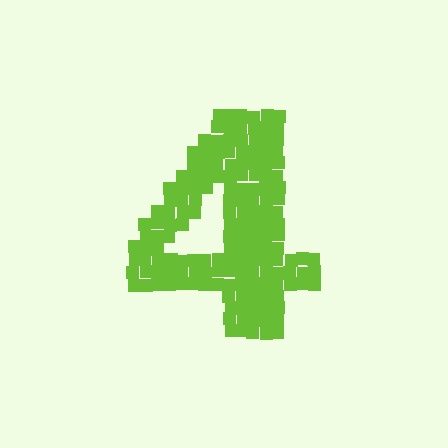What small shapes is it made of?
It is made of small squares.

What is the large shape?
The large shape is the digit 4.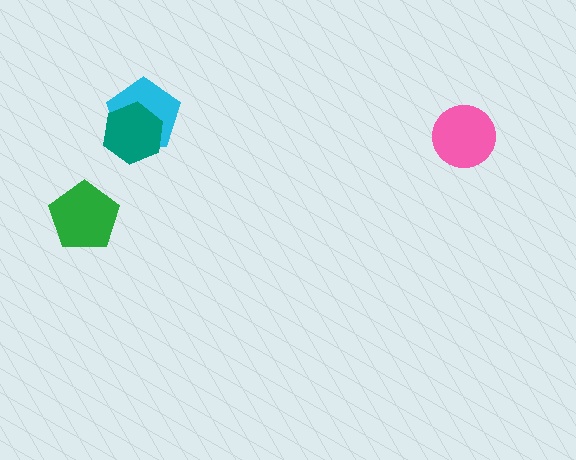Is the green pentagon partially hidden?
No, no other shape covers it.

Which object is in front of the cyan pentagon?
The teal hexagon is in front of the cyan pentagon.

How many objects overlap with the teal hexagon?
1 object overlaps with the teal hexagon.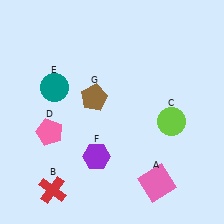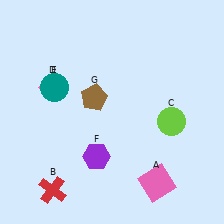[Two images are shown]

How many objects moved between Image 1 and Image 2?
1 object moved between the two images.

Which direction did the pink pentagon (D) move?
The pink pentagon (D) moved up.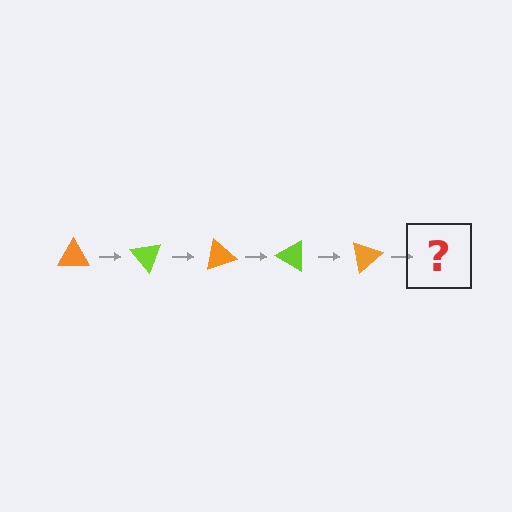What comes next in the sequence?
The next element should be a lime triangle, rotated 250 degrees from the start.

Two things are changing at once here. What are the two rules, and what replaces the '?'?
The two rules are that it rotates 50 degrees each step and the color cycles through orange and lime. The '?' should be a lime triangle, rotated 250 degrees from the start.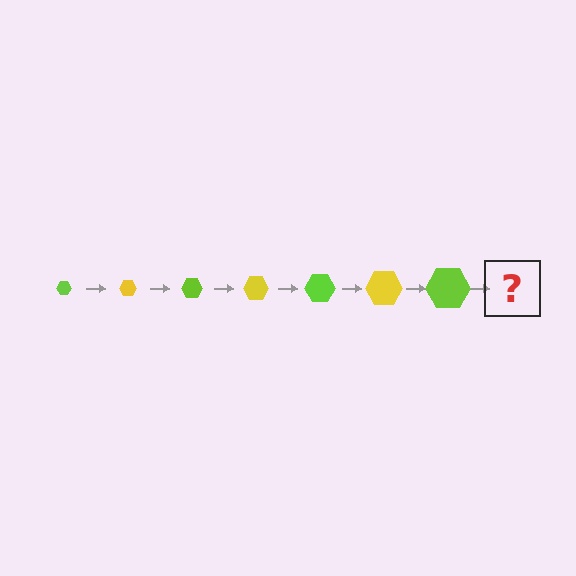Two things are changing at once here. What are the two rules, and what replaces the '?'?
The two rules are that the hexagon grows larger each step and the color cycles through lime and yellow. The '?' should be a yellow hexagon, larger than the previous one.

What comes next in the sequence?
The next element should be a yellow hexagon, larger than the previous one.